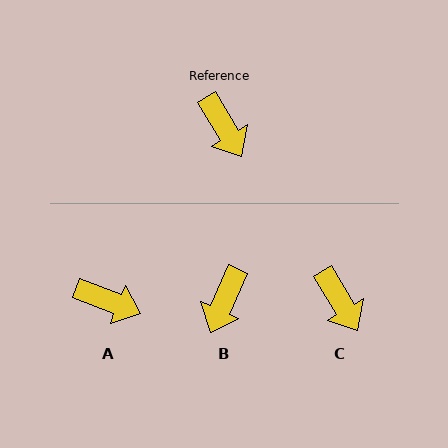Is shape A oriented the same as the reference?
No, it is off by about 38 degrees.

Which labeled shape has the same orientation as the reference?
C.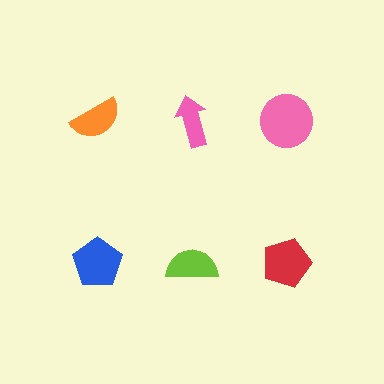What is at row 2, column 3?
A red pentagon.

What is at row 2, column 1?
A blue pentagon.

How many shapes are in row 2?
3 shapes.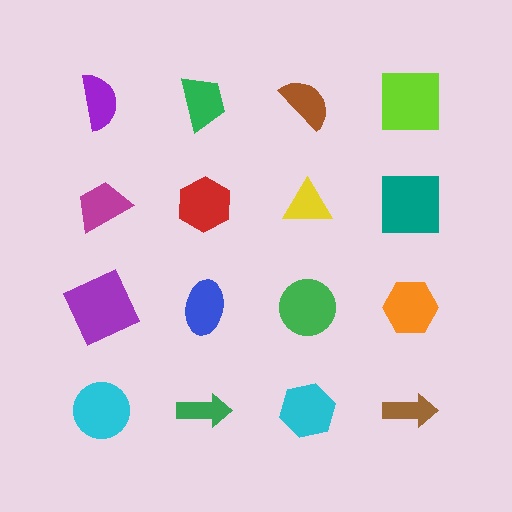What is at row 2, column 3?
A yellow triangle.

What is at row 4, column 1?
A cyan circle.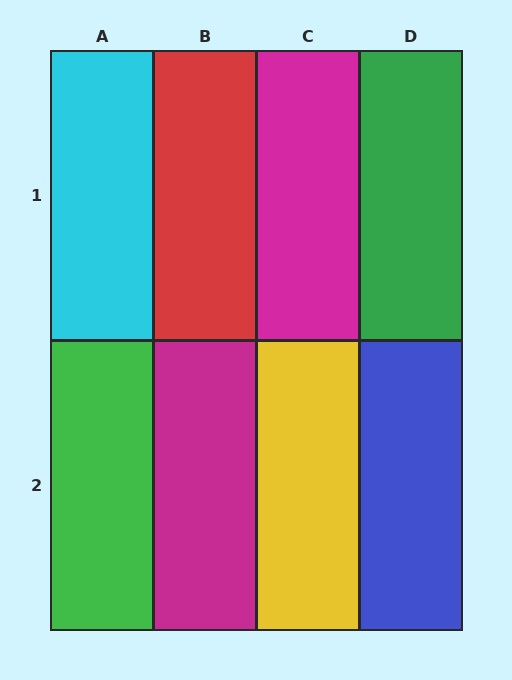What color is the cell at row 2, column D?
Blue.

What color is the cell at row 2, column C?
Yellow.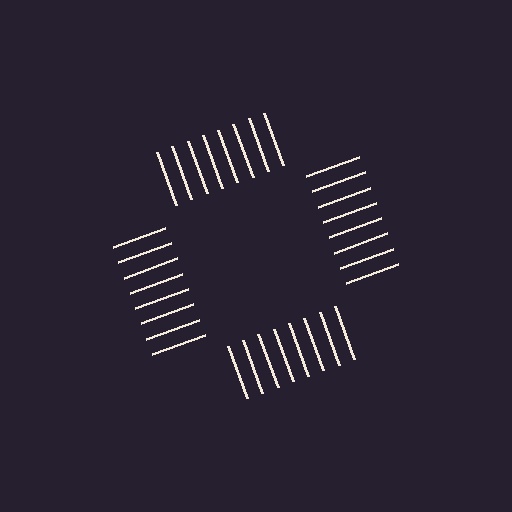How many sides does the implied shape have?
4 sides — the line-ends trace a square.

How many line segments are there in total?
32 — 8 along each of the 4 edges.